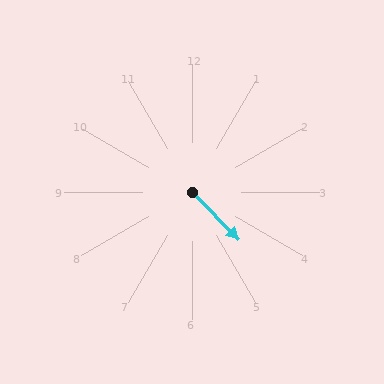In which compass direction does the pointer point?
Southeast.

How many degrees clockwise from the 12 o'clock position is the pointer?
Approximately 136 degrees.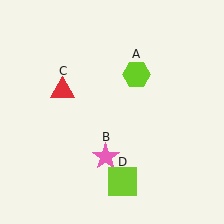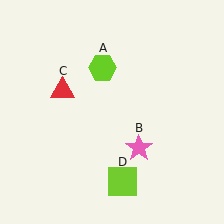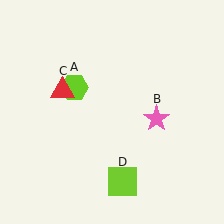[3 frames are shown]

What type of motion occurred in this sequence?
The lime hexagon (object A), pink star (object B) rotated counterclockwise around the center of the scene.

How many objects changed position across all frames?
2 objects changed position: lime hexagon (object A), pink star (object B).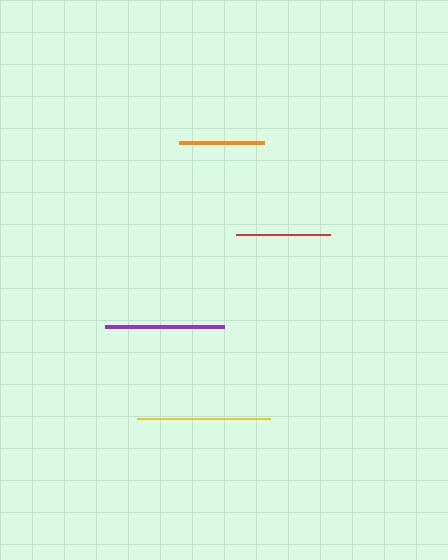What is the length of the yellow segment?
The yellow segment is approximately 133 pixels long.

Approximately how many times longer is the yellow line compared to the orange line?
The yellow line is approximately 1.6 times the length of the orange line.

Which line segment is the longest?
The yellow line is the longest at approximately 133 pixels.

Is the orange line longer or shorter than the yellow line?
The yellow line is longer than the orange line.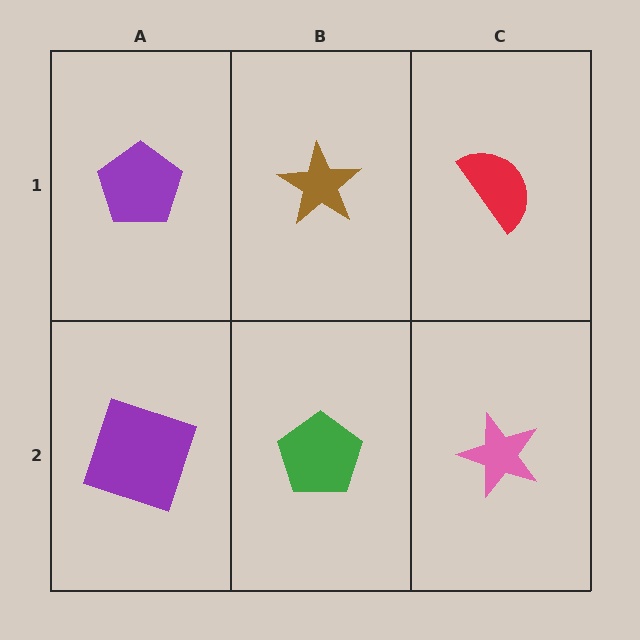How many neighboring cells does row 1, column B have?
3.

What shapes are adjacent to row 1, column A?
A purple square (row 2, column A), a brown star (row 1, column B).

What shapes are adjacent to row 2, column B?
A brown star (row 1, column B), a purple square (row 2, column A), a pink star (row 2, column C).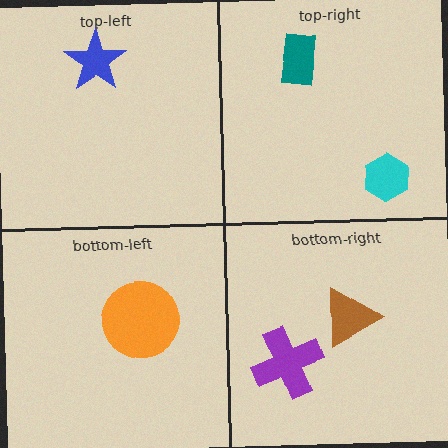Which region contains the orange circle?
The bottom-left region.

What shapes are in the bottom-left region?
The orange circle.